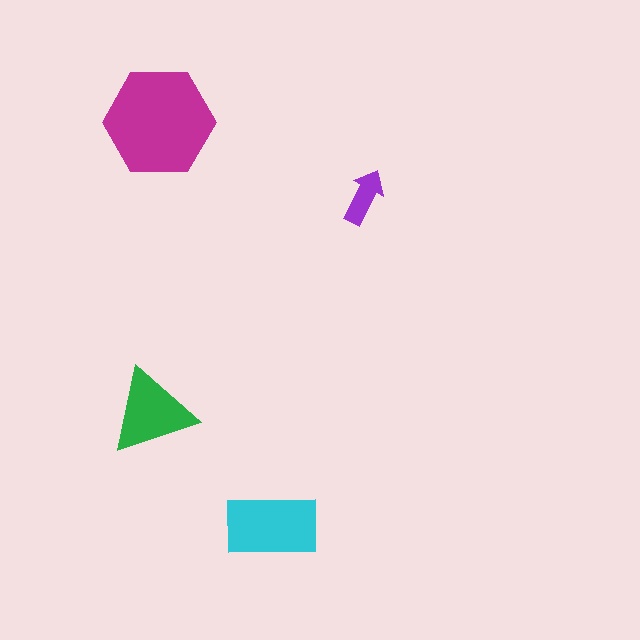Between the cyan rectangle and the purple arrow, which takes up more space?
The cyan rectangle.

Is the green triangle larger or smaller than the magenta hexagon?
Smaller.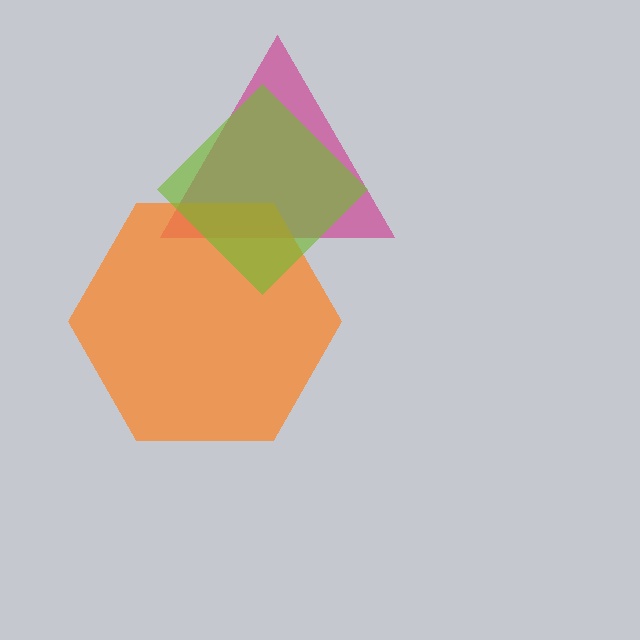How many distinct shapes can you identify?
There are 3 distinct shapes: a magenta triangle, an orange hexagon, a lime diamond.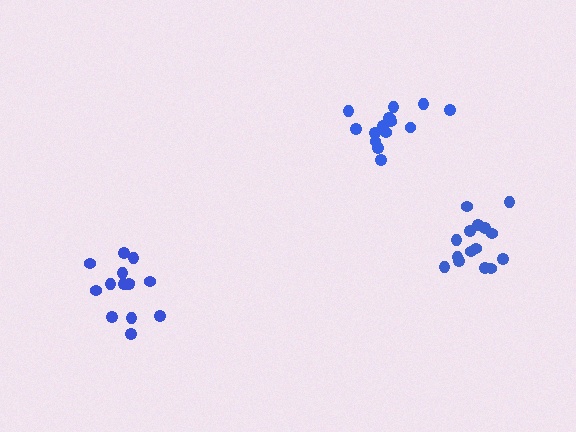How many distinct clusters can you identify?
There are 3 distinct clusters.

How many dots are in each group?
Group 1: 15 dots, Group 2: 15 dots, Group 3: 15 dots (45 total).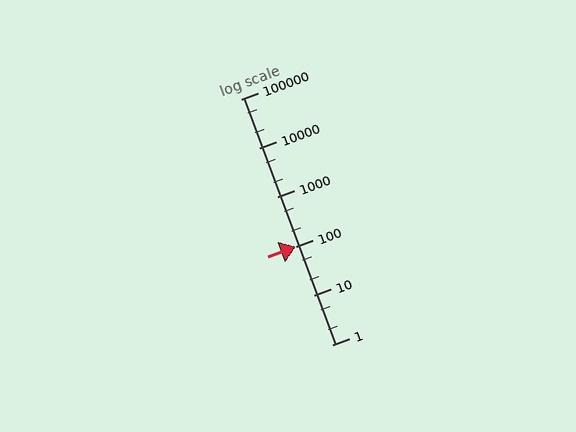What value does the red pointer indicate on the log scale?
The pointer indicates approximately 100.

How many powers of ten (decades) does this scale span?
The scale spans 5 decades, from 1 to 100000.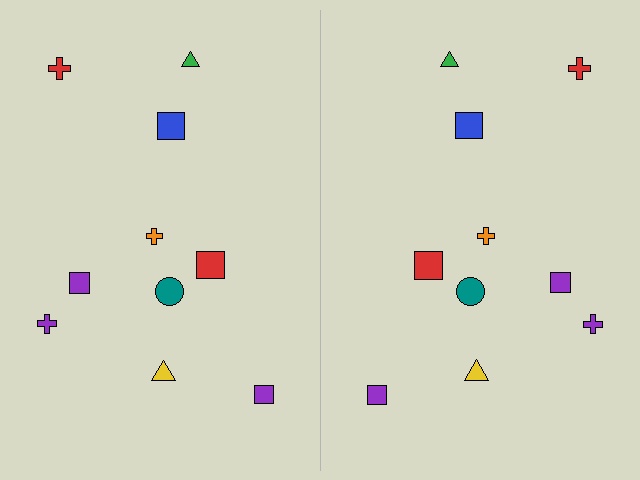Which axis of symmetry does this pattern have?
The pattern has a vertical axis of symmetry running through the center of the image.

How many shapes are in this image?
There are 20 shapes in this image.